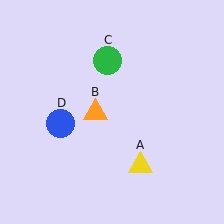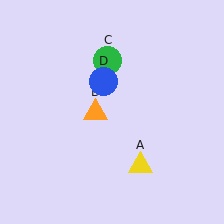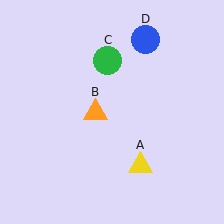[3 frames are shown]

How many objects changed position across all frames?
1 object changed position: blue circle (object D).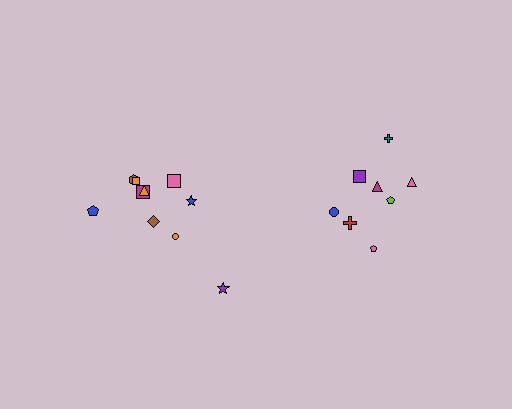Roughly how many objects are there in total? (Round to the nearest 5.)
Roughly 20 objects in total.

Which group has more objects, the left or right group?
The left group.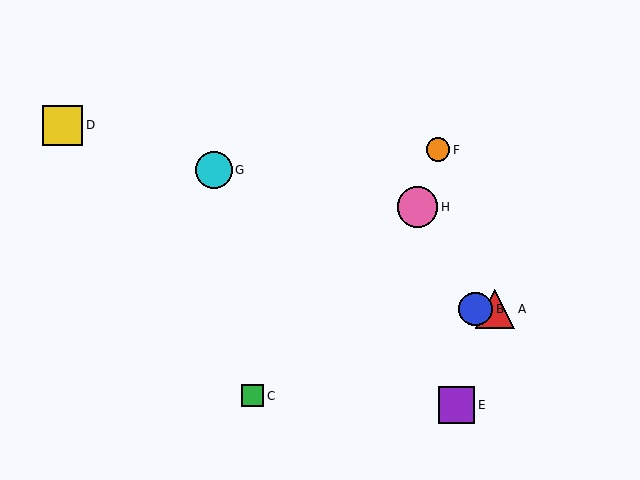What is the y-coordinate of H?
Object H is at y≈207.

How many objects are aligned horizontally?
2 objects (A, B) are aligned horizontally.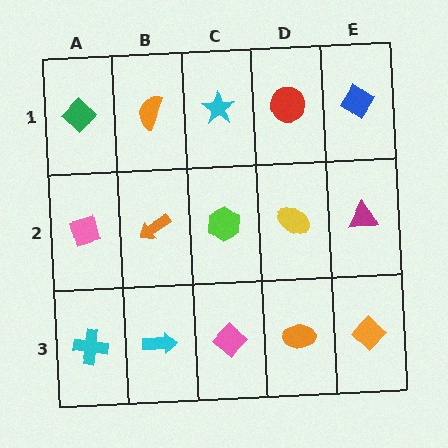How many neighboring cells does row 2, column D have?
4.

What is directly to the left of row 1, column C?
An orange semicircle.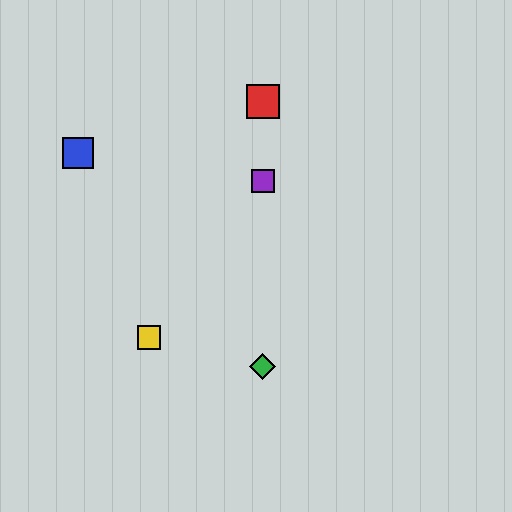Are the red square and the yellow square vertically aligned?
No, the red square is at x≈263 and the yellow square is at x≈149.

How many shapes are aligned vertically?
3 shapes (the red square, the green diamond, the purple square) are aligned vertically.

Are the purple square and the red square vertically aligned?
Yes, both are at x≈263.